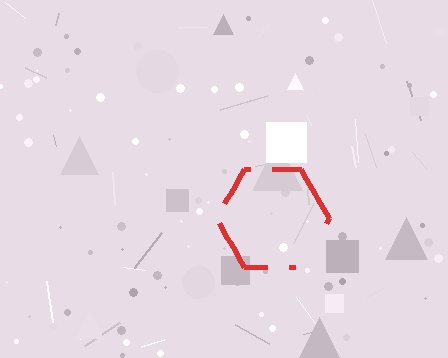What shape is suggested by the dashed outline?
The dashed outline suggests a hexagon.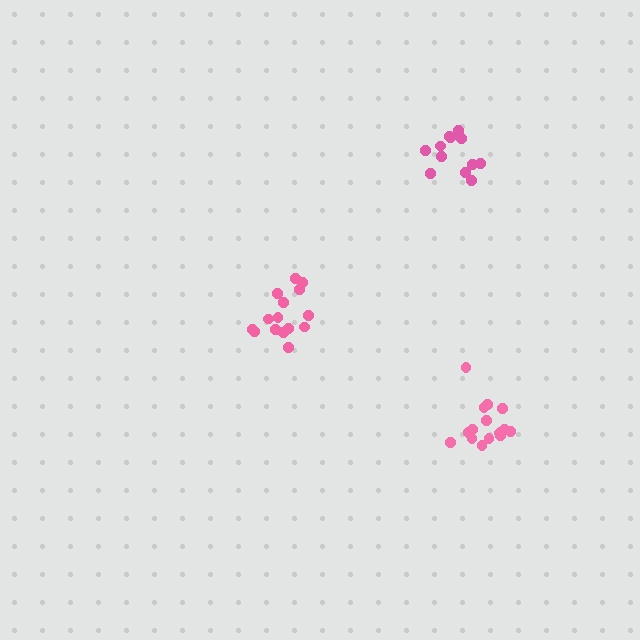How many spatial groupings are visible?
There are 3 spatial groupings.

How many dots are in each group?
Group 1: 16 dots, Group 2: 15 dots, Group 3: 12 dots (43 total).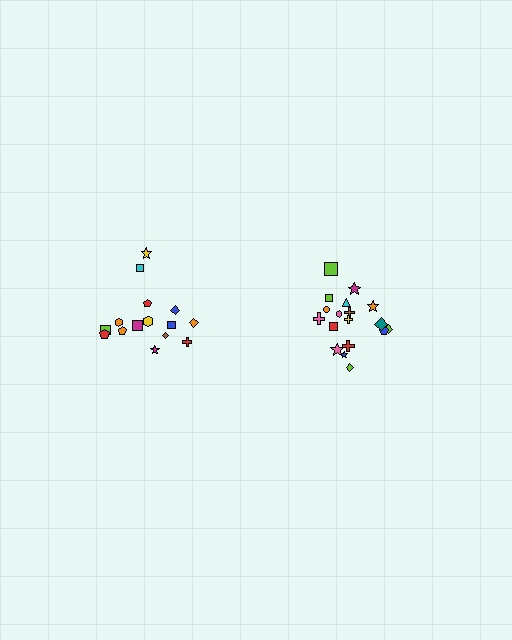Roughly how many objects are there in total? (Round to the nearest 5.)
Roughly 35 objects in total.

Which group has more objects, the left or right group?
The right group.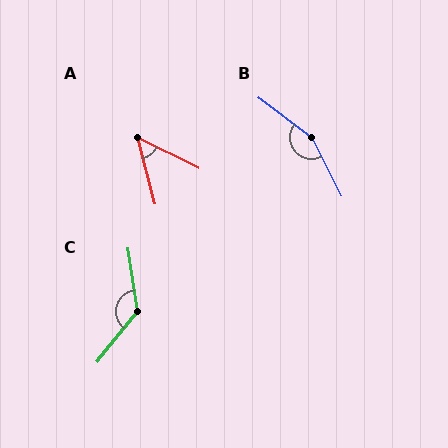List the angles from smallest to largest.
A (49°), C (133°), B (153°).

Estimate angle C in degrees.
Approximately 133 degrees.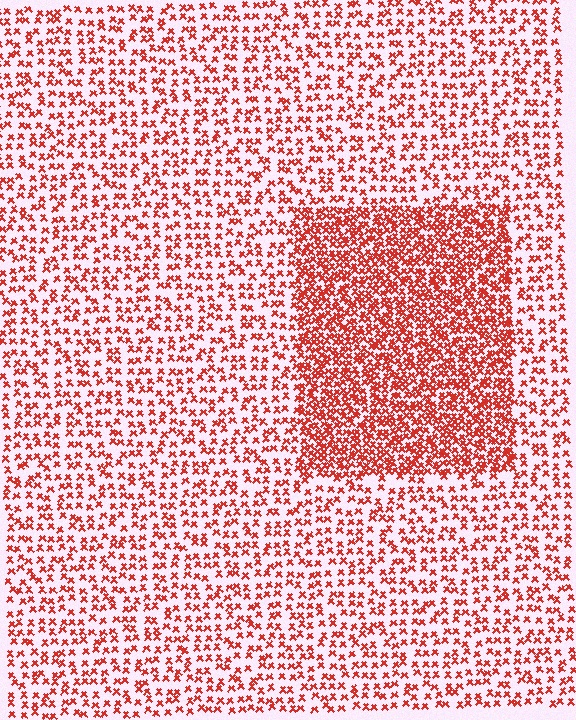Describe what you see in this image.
The image contains small red elements arranged at two different densities. A rectangle-shaped region is visible where the elements are more densely packed than the surrounding area.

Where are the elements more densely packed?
The elements are more densely packed inside the rectangle boundary.